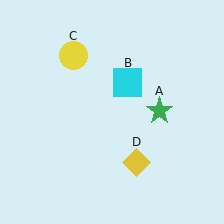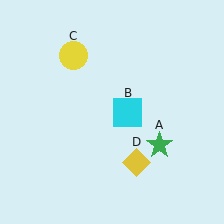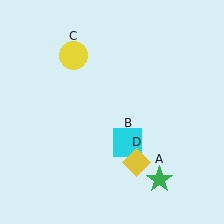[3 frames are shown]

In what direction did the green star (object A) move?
The green star (object A) moved down.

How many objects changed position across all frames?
2 objects changed position: green star (object A), cyan square (object B).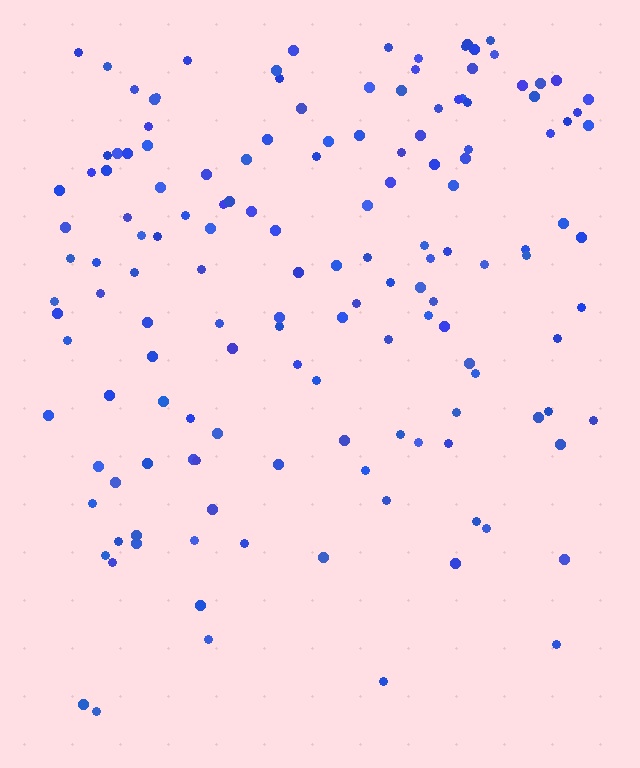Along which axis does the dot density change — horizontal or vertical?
Vertical.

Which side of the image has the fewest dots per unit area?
The bottom.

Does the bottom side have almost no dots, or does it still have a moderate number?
Still a moderate number, just noticeably fewer than the top.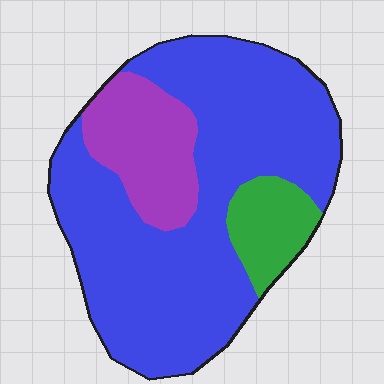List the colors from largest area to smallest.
From largest to smallest: blue, purple, green.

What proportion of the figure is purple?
Purple takes up about one sixth (1/6) of the figure.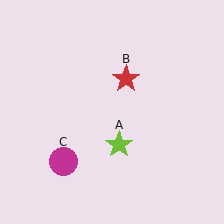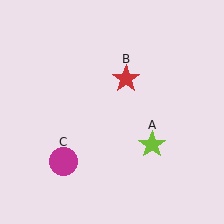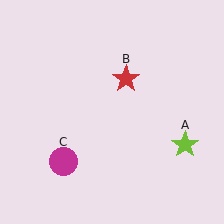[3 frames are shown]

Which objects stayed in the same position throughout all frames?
Red star (object B) and magenta circle (object C) remained stationary.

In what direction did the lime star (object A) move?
The lime star (object A) moved right.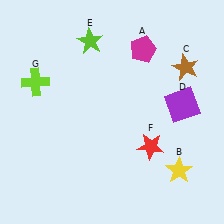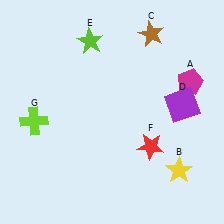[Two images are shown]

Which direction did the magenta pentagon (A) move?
The magenta pentagon (A) moved right.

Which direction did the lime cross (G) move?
The lime cross (G) moved down.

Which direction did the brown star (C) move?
The brown star (C) moved left.